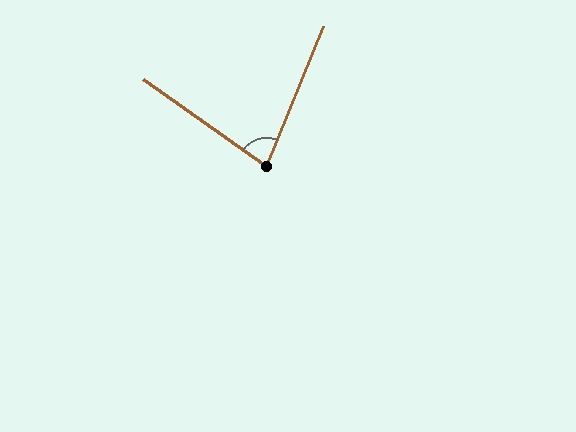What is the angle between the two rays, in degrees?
Approximately 77 degrees.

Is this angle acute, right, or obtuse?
It is acute.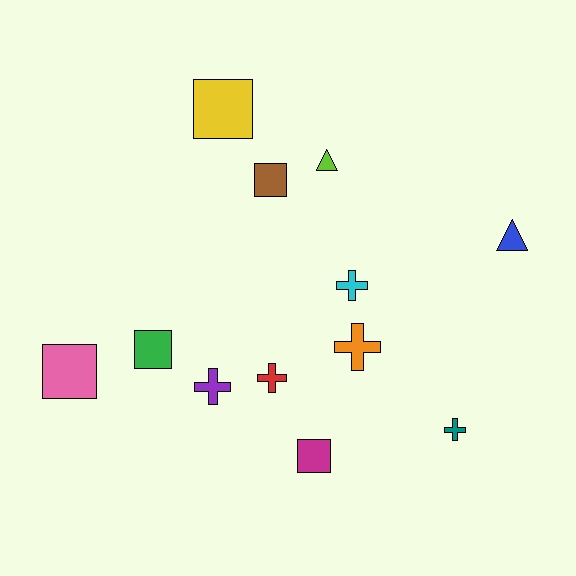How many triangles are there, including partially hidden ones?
There are 2 triangles.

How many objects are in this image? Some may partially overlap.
There are 12 objects.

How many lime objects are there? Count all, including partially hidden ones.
There is 1 lime object.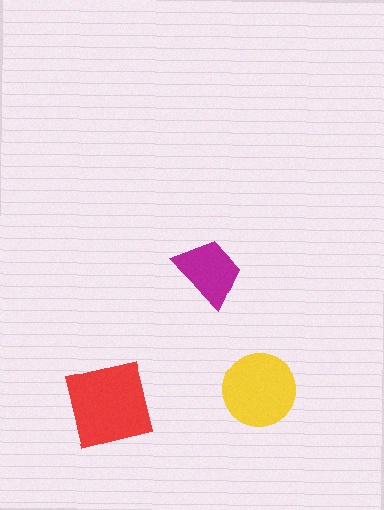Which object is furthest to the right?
The yellow circle is rightmost.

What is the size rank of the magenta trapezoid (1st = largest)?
3rd.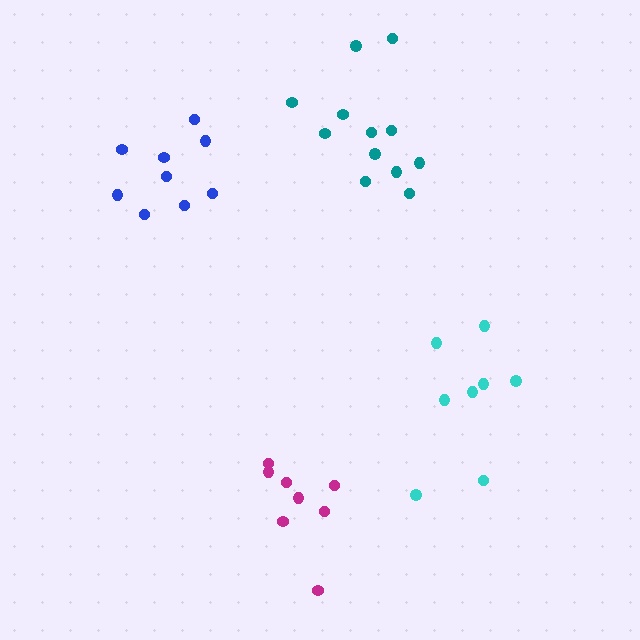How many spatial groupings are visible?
There are 4 spatial groupings.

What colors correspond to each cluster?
The clusters are colored: teal, magenta, cyan, blue.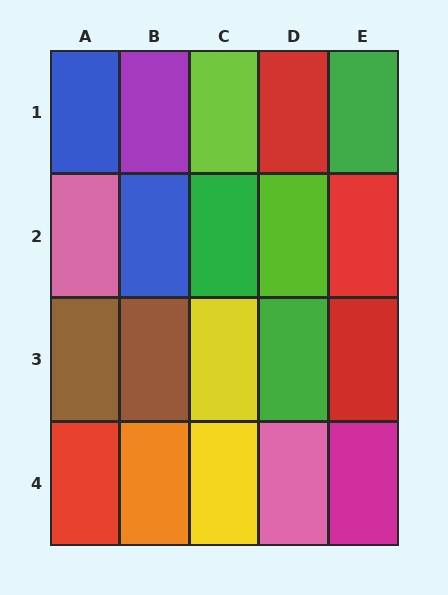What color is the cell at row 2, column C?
Green.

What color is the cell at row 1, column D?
Red.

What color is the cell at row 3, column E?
Red.